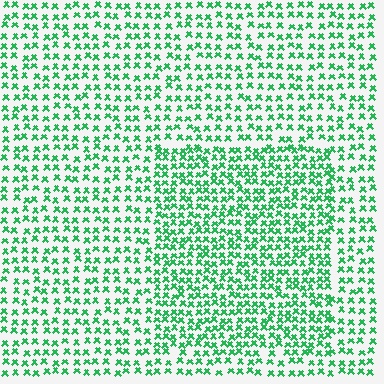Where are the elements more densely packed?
The elements are more densely packed inside the rectangle boundary.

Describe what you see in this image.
The image contains small green elements arranged at two different densities. A rectangle-shaped region is visible where the elements are more densely packed than the surrounding area.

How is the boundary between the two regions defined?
The boundary is defined by a change in element density (approximately 1.6x ratio). All elements are the same color, size, and shape.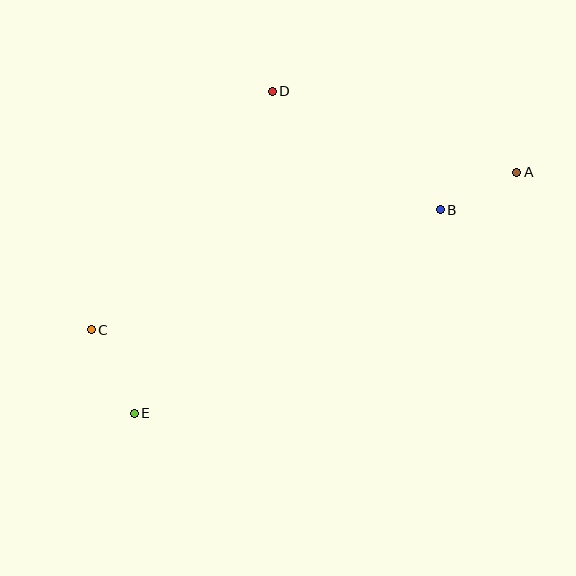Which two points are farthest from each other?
Points A and C are farthest from each other.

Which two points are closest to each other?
Points A and B are closest to each other.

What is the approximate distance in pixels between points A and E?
The distance between A and E is approximately 452 pixels.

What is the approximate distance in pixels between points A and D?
The distance between A and D is approximately 258 pixels.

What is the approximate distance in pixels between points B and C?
The distance between B and C is approximately 369 pixels.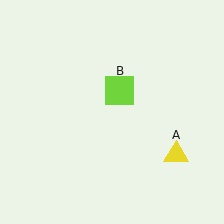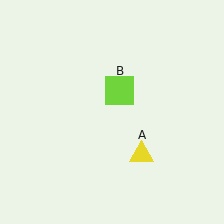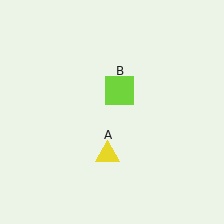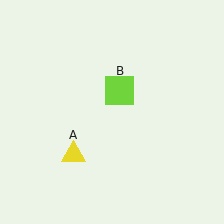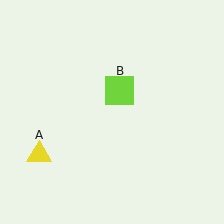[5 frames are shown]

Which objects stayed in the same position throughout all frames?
Lime square (object B) remained stationary.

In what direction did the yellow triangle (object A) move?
The yellow triangle (object A) moved left.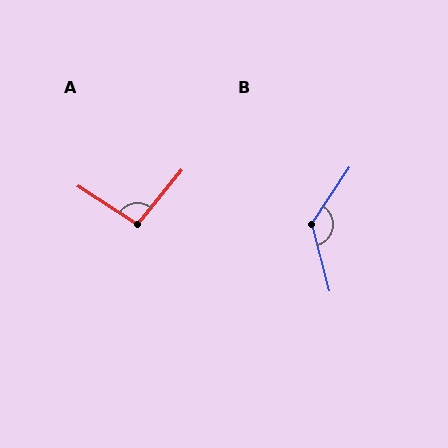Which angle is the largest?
B, at approximately 131 degrees.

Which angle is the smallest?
A, at approximately 97 degrees.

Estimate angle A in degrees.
Approximately 97 degrees.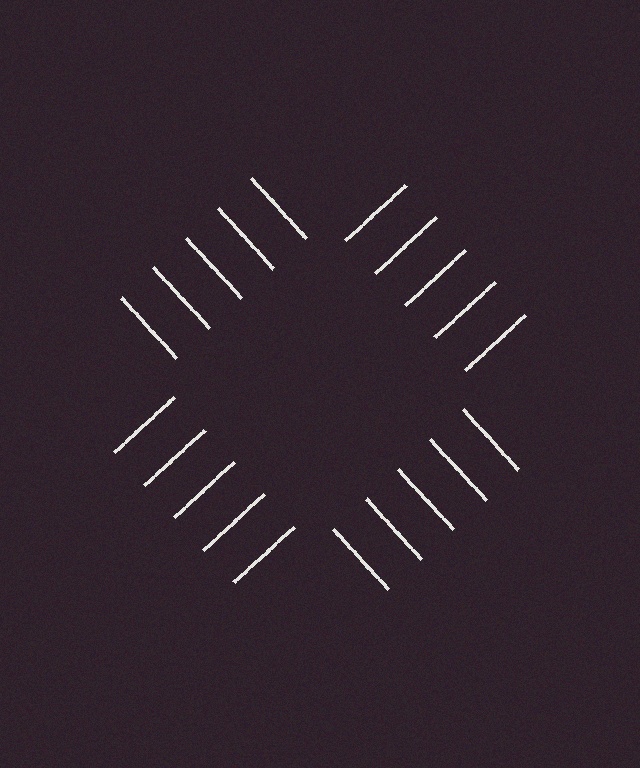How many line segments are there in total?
20 — 5 along each of the 4 edges.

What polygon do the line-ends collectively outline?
An illusory square — the line segments terminate on its edges but no continuous stroke is drawn.